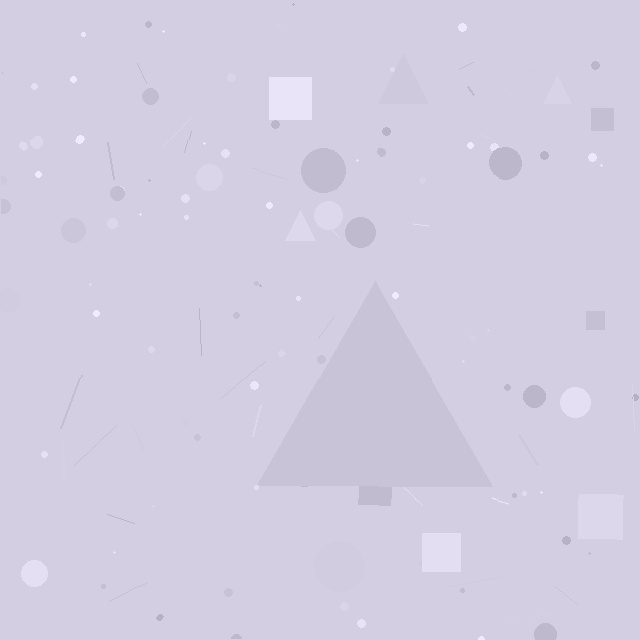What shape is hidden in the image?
A triangle is hidden in the image.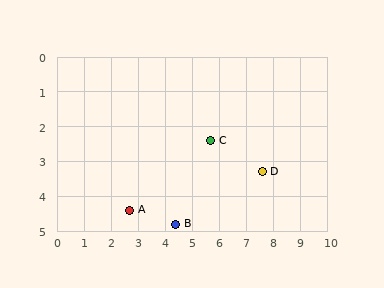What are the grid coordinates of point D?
Point D is at approximately (7.6, 3.3).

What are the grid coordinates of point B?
Point B is at approximately (4.4, 4.8).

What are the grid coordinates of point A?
Point A is at approximately (2.7, 4.4).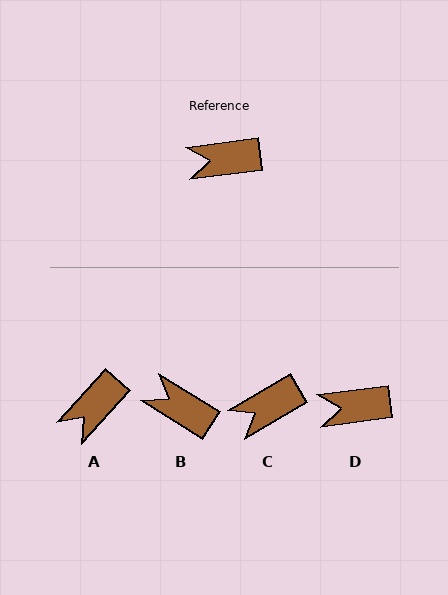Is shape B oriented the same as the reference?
No, it is off by about 40 degrees.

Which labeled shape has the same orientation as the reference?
D.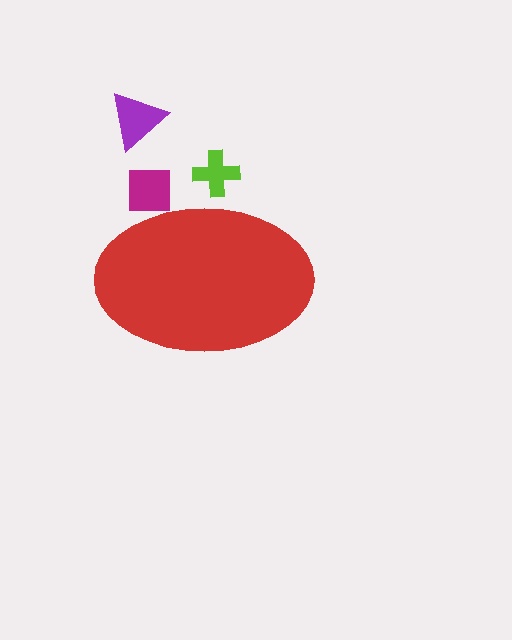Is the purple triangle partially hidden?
No, the purple triangle is fully visible.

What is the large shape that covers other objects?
A red ellipse.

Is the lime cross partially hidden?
Yes, the lime cross is partially hidden behind the red ellipse.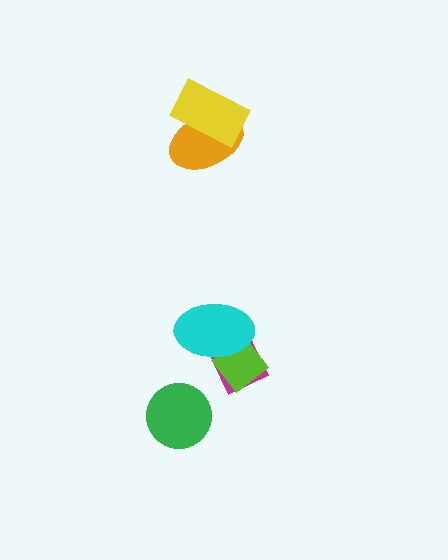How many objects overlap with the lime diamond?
2 objects overlap with the lime diamond.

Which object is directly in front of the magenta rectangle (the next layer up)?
The lime diamond is directly in front of the magenta rectangle.